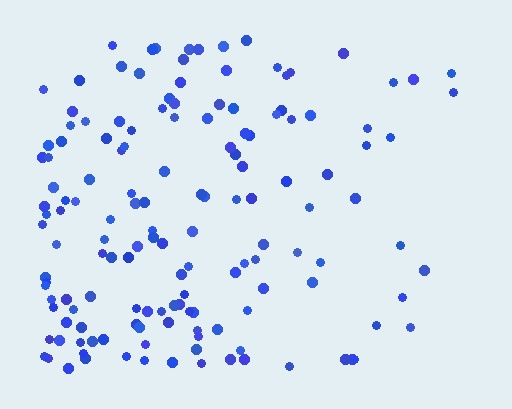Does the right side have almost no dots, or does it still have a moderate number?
Still a moderate number, just noticeably fewer than the left.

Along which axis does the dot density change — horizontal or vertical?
Horizontal.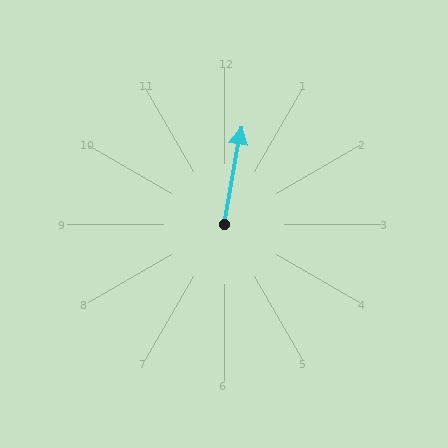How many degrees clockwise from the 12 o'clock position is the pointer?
Approximately 10 degrees.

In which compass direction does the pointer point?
North.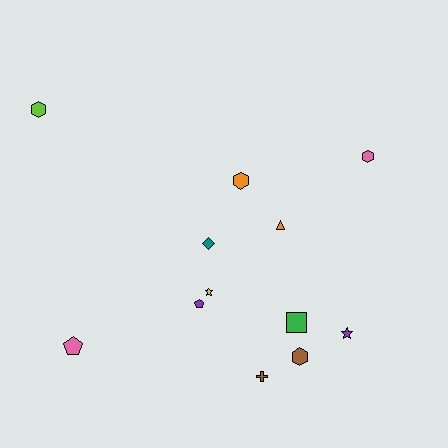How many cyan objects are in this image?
There are no cyan objects.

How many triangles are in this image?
There is 1 triangle.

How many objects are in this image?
There are 12 objects.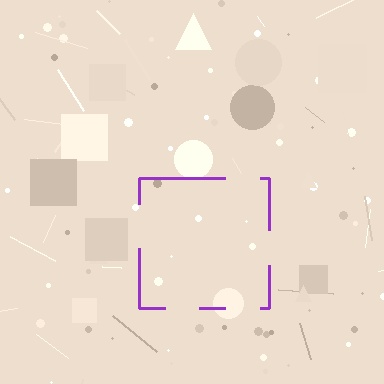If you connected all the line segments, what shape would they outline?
They would outline a square.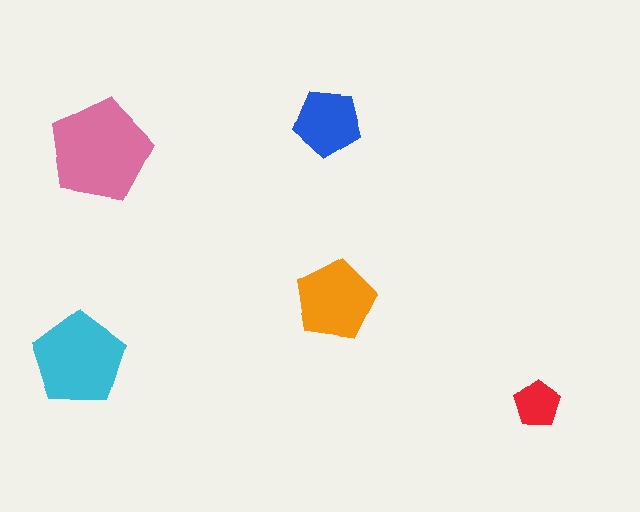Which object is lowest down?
The red pentagon is bottommost.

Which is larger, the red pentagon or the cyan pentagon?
The cyan one.